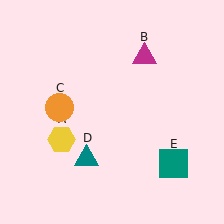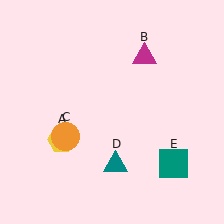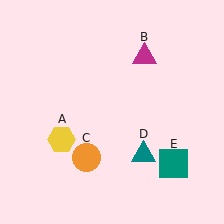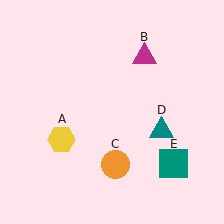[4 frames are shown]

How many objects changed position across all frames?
2 objects changed position: orange circle (object C), teal triangle (object D).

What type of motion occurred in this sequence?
The orange circle (object C), teal triangle (object D) rotated counterclockwise around the center of the scene.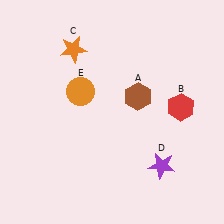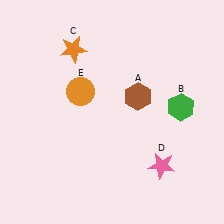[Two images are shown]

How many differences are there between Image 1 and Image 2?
There are 2 differences between the two images.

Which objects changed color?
B changed from red to green. D changed from purple to pink.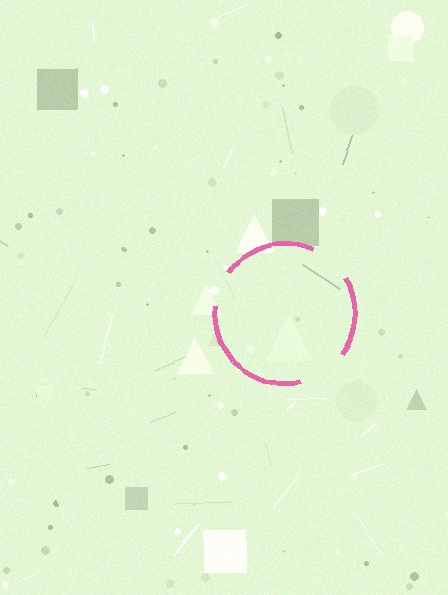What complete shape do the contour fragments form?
The contour fragments form a circle.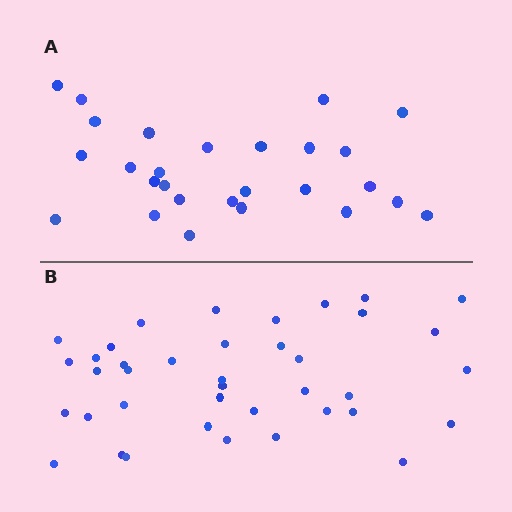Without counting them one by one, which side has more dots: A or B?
Region B (the bottom region) has more dots.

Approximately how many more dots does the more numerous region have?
Region B has roughly 12 or so more dots than region A.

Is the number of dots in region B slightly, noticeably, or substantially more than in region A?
Region B has noticeably more, but not dramatically so. The ratio is roughly 1.4 to 1.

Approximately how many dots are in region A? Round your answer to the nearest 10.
About 30 dots. (The exact count is 27, which rounds to 30.)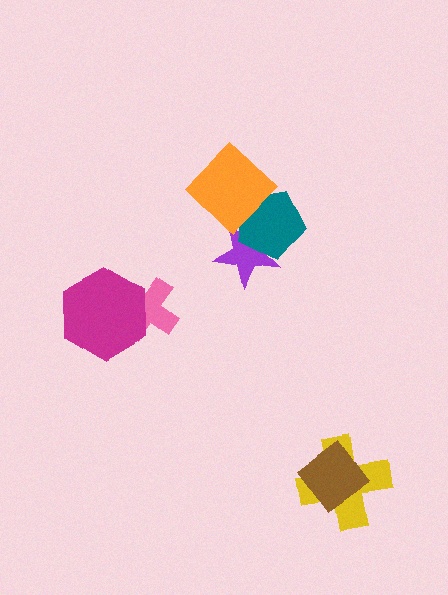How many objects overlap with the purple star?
2 objects overlap with the purple star.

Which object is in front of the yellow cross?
The brown diamond is in front of the yellow cross.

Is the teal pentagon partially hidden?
Yes, it is partially covered by another shape.